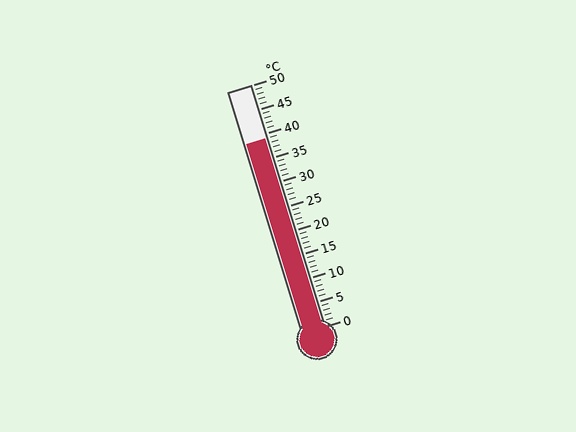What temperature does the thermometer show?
The thermometer shows approximately 39°C.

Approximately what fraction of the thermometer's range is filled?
The thermometer is filled to approximately 80% of its range.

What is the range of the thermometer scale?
The thermometer scale ranges from 0°C to 50°C.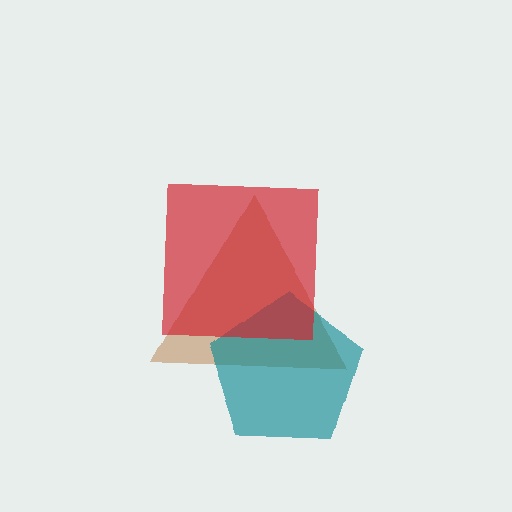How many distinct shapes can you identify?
There are 3 distinct shapes: a brown triangle, a teal pentagon, a red square.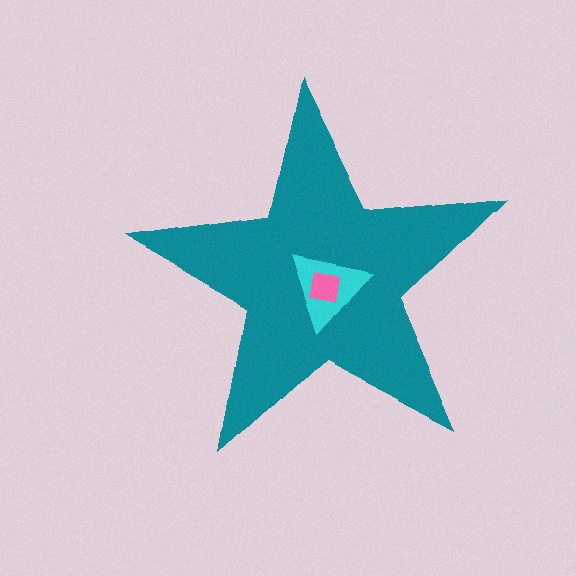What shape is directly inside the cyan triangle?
The pink square.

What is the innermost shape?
The pink square.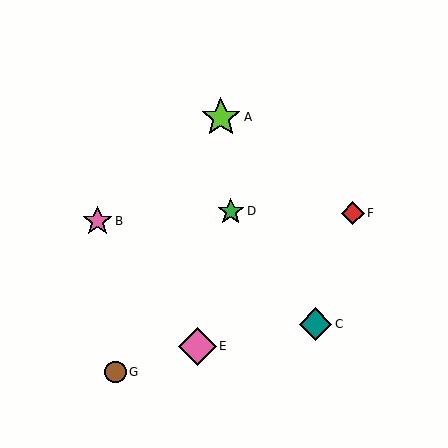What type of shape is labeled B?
Shape B is a pink star.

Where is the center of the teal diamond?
The center of the teal diamond is at (316, 324).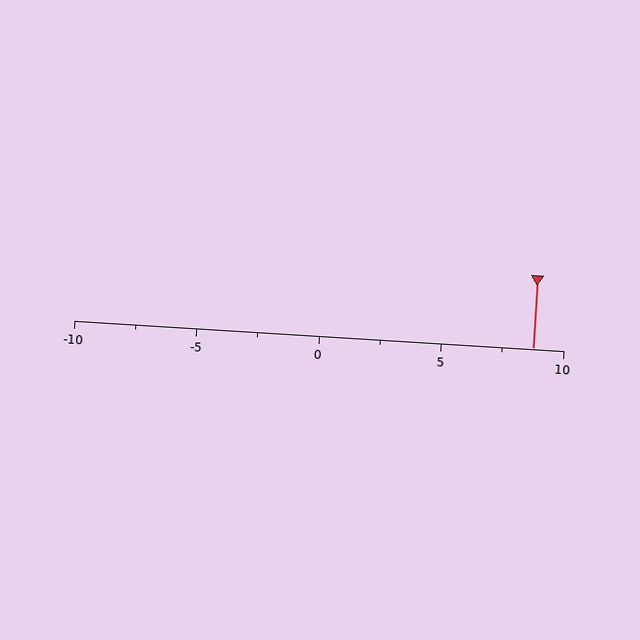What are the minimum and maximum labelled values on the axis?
The axis runs from -10 to 10.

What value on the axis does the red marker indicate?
The marker indicates approximately 8.8.